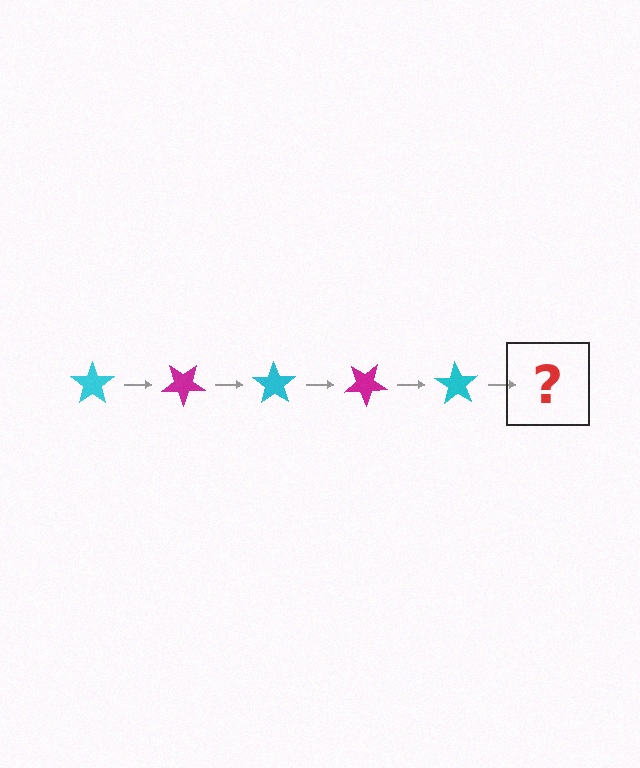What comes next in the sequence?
The next element should be a magenta star, rotated 175 degrees from the start.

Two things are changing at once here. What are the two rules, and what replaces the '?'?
The two rules are that it rotates 35 degrees each step and the color cycles through cyan and magenta. The '?' should be a magenta star, rotated 175 degrees from the start.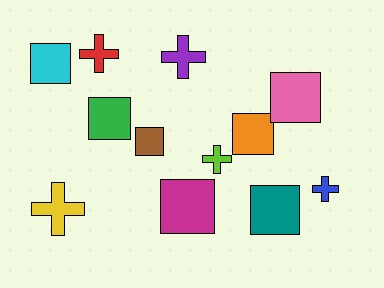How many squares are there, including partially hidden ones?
There are 7 squares.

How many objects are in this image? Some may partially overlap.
There are 12 objects.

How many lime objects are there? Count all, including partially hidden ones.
There is 1 lime object.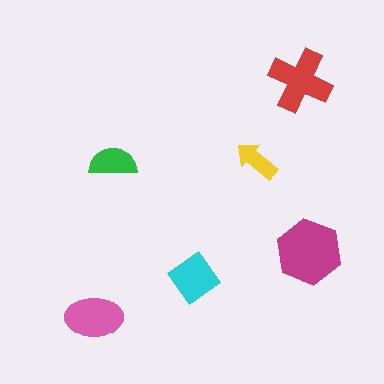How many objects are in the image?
There are 6 objects in the image.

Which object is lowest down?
The pink ellipse is bottommost.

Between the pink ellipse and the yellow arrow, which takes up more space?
The pink ellipse.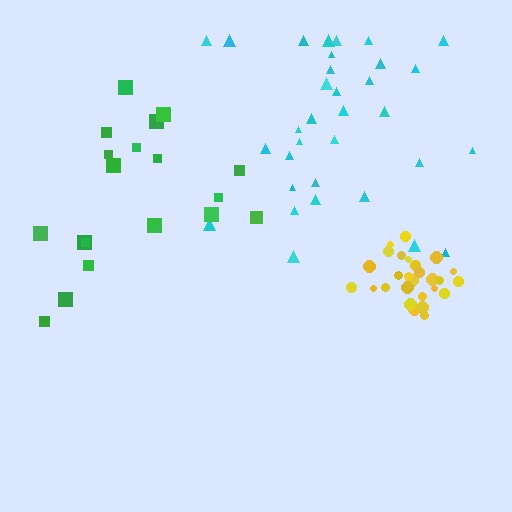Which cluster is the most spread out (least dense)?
Green.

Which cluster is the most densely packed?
Yellow.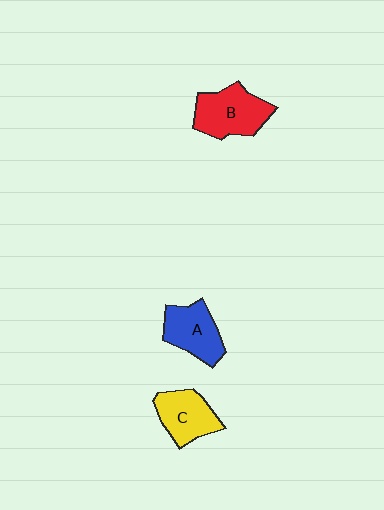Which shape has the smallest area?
Shape C (yellow).